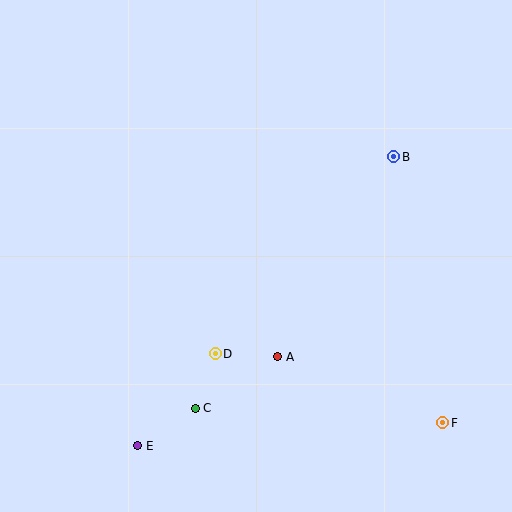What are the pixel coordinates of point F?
Point F is at (443, 423).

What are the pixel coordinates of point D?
Point D is at (215, 354).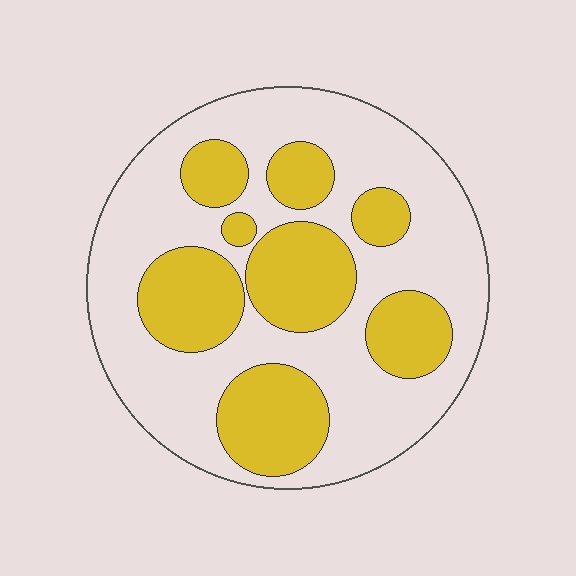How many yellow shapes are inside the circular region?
8.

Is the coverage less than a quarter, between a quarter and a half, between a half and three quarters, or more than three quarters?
Between a quarter and a half.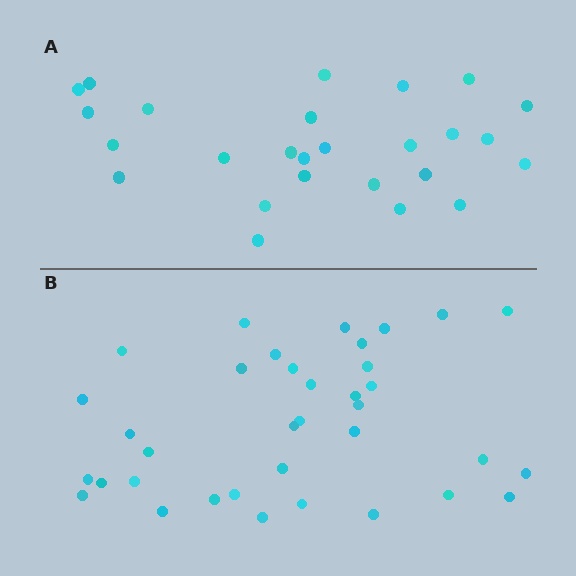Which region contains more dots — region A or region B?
Region B (the bottom region) has more dots.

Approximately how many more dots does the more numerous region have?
Region B has roughly 10 or so more dots than region A.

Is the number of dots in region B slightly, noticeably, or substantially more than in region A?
Region B has noticeably more, but not dramatically so. The ratio is roughly 1.4 to 1.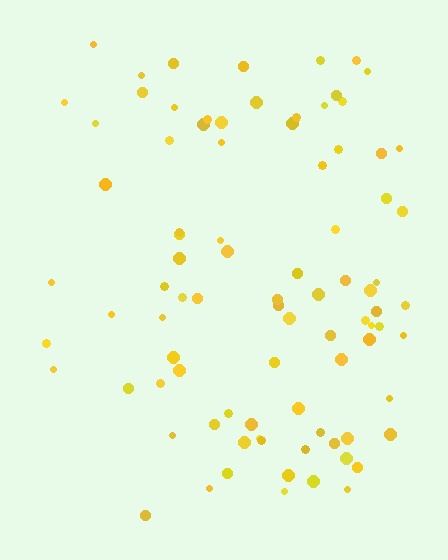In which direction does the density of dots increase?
From left to right, with the right side densest.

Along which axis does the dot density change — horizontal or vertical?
Horizontal.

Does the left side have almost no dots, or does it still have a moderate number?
Still a moderate number, just noticeably fewer than the right.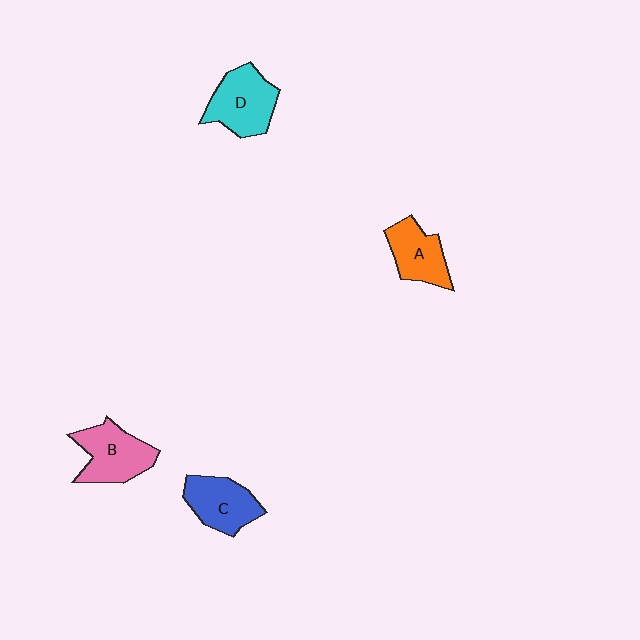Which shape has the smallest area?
Shape A (orange).